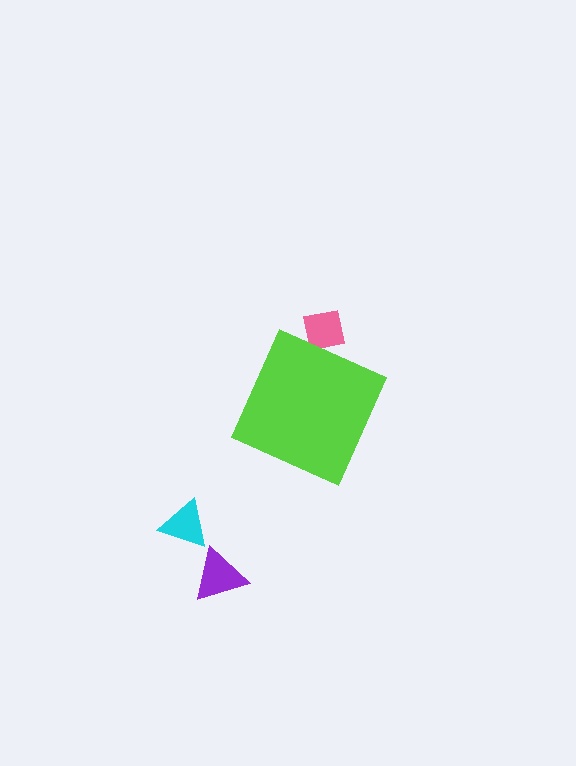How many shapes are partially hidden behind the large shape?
1 shape is partially hidden.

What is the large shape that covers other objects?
A lime diamond.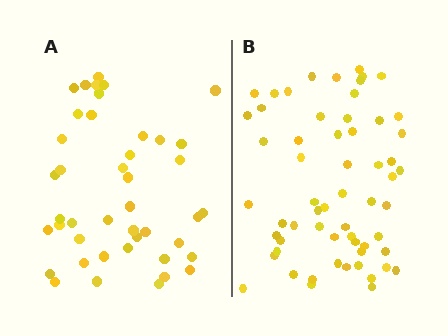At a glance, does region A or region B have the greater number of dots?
Region B (the right region) has more dots.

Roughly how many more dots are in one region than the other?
Region B has approximately 15 more dots than region A.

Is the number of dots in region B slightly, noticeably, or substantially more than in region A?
Region B has noticeably more, but not dramatically so. The ratio is roughly 1.4 to 1.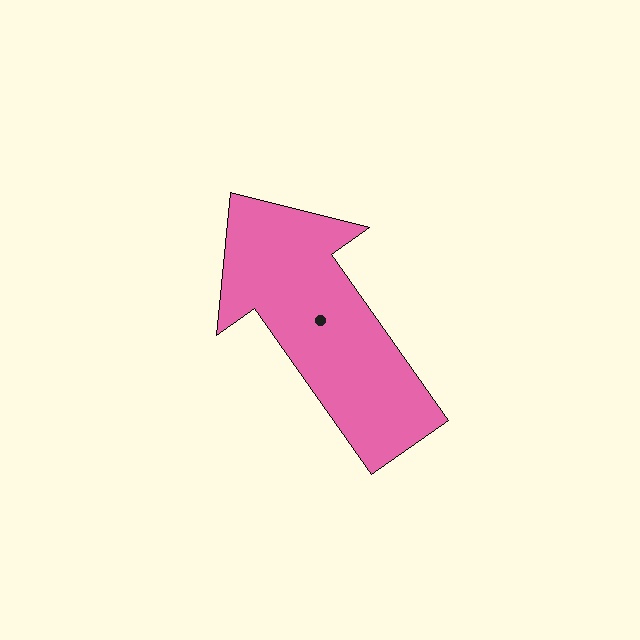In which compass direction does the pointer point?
Northwest.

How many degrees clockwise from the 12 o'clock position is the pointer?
Approximately 325 degrees.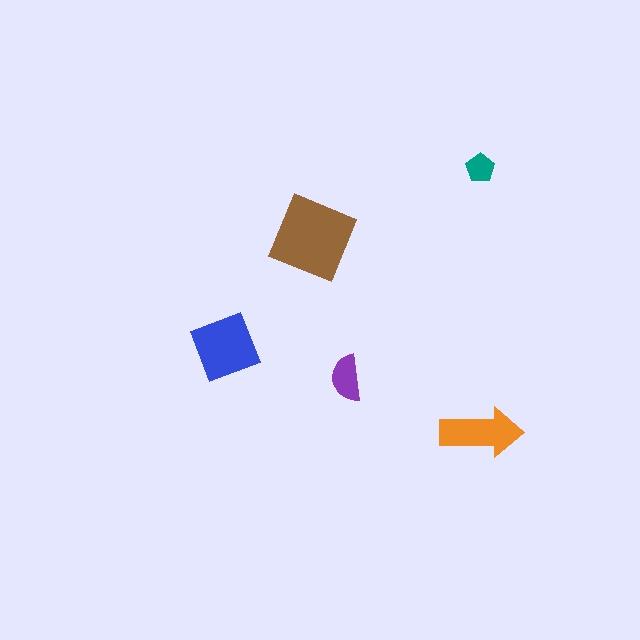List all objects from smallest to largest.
The teal pentagon, the purple semicircle, the orange arrow, the blue diamond, the brown square.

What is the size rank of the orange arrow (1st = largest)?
3rd.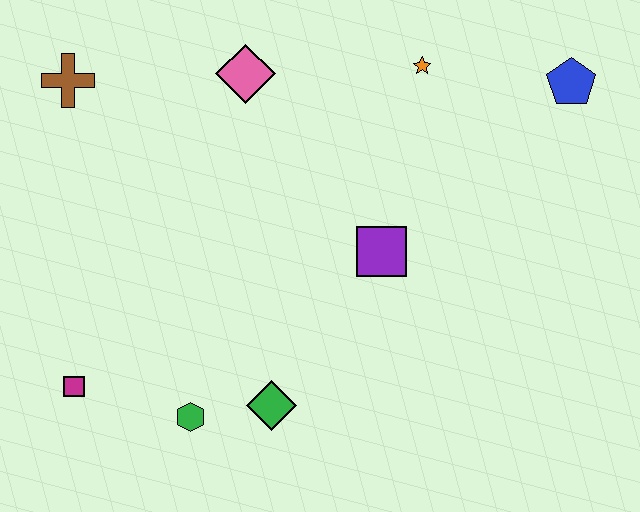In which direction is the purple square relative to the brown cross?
The purple square is to the right of the brown cross.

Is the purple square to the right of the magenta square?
Yes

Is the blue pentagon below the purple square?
No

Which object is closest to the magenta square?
The green hexagon is closest to the magenta square.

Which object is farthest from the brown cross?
The blue pentagon is farthest from the brown cross.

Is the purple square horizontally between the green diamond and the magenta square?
No